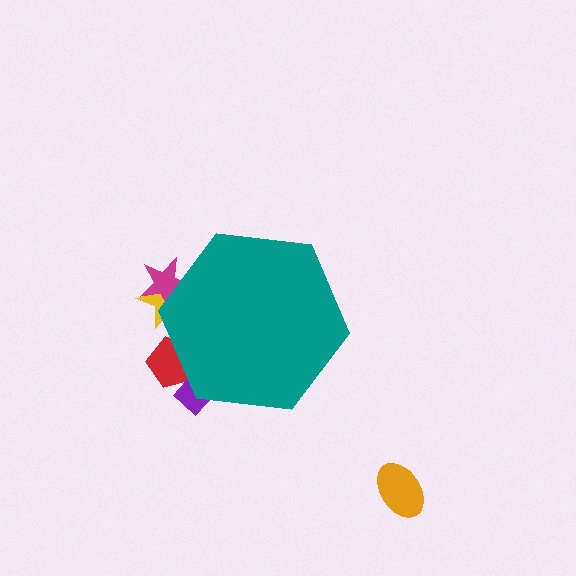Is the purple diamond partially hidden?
Yes, the purple diamond is partially hidden behind the teal hexagon.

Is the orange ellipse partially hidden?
No, the orange ellipse is fully visible.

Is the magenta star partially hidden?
Yes, the magenta star is partially hidden behind the teal hexagon.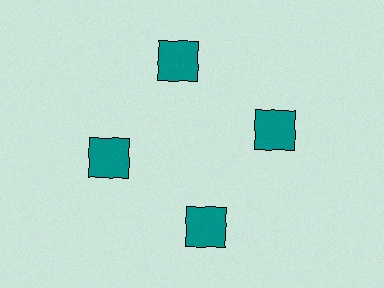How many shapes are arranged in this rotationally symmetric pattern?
There are 4 shapes, arranged in 4 groups of 1.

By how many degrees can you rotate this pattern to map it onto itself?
The pattern maps onto itself every 90 degrees of rotation.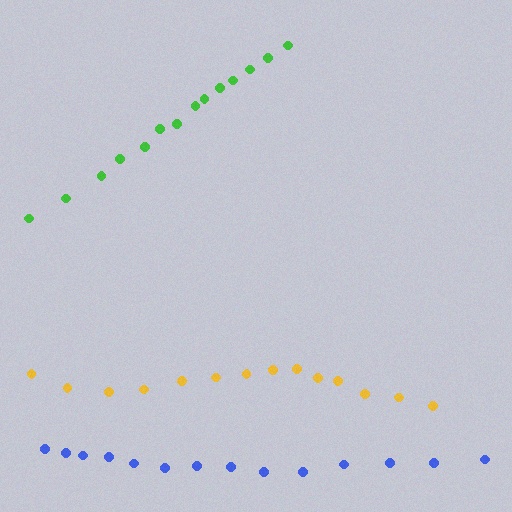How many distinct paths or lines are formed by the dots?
There are 3 distinct paths.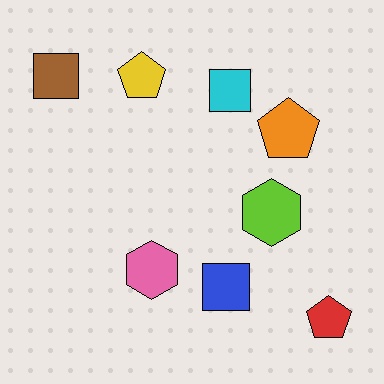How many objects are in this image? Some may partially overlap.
There are 8 objects.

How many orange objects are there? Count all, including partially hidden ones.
There is 1 orange object.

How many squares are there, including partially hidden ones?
There are 3 squares.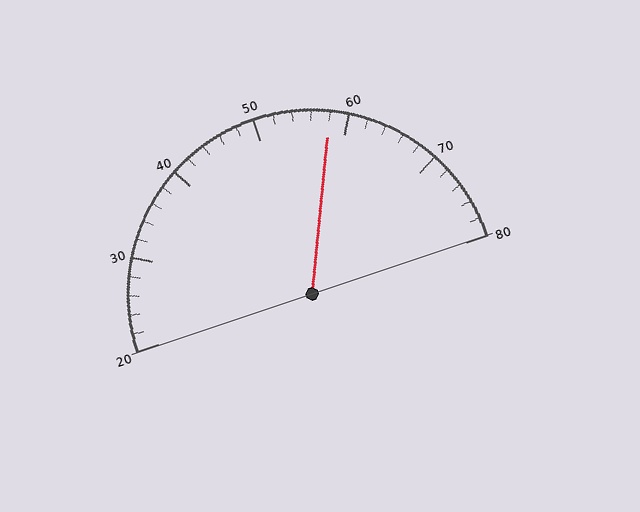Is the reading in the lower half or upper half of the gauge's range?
The reading is in the upper half of the range (20 to 80).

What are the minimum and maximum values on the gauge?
The gauge ranges from 20 to 80.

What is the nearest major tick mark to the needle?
The nearest major tick mark is 60.